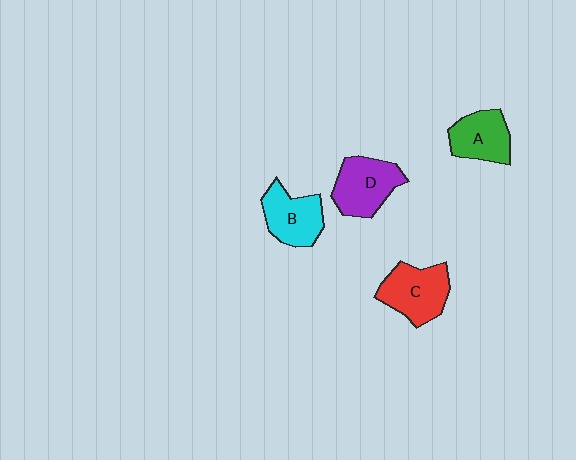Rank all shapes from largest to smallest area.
From largest to smallest: C (red), D (purple), B (cyan), A (green).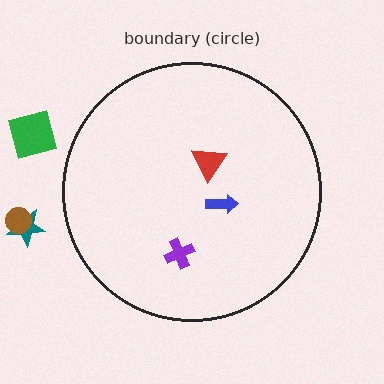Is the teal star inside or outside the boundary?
Outside.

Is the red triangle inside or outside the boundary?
Inside.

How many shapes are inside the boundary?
3 inside, 3 outside.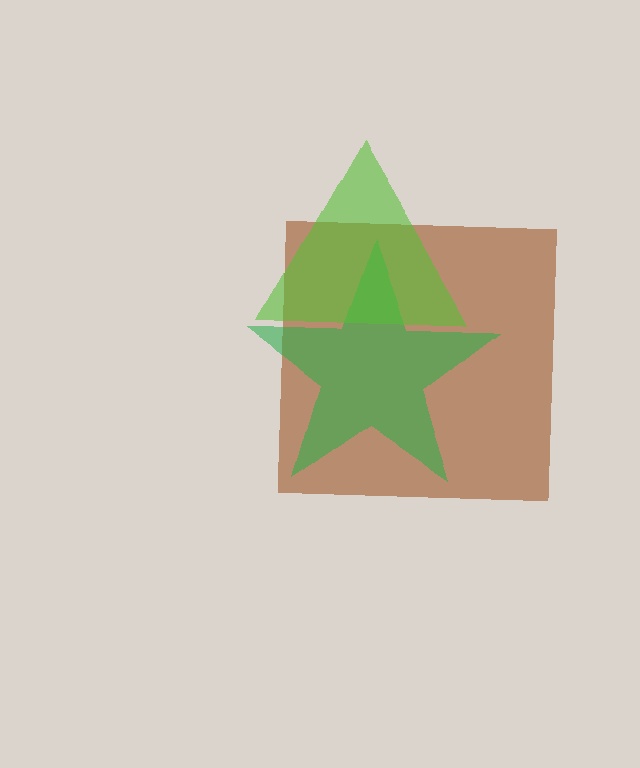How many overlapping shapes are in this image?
There are 3 overlapping shapes in the image.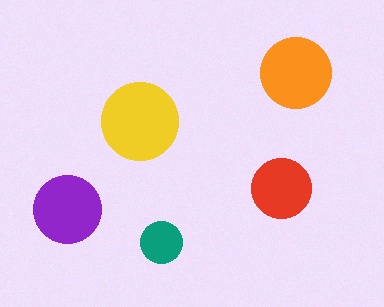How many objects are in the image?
There are 5 objects in the image.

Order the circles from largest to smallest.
the yellow one, the orange one, the purple one, the red one, the teal one.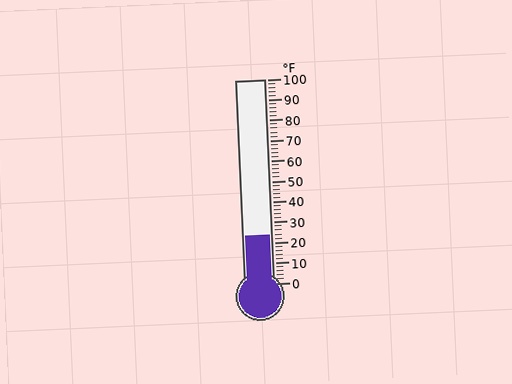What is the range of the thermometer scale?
The thermometer scale ranges from 0°F to 100°F.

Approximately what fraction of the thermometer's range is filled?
The thermometer is filled to approximately 25% of its range.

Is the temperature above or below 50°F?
The temperature is below 50°F.